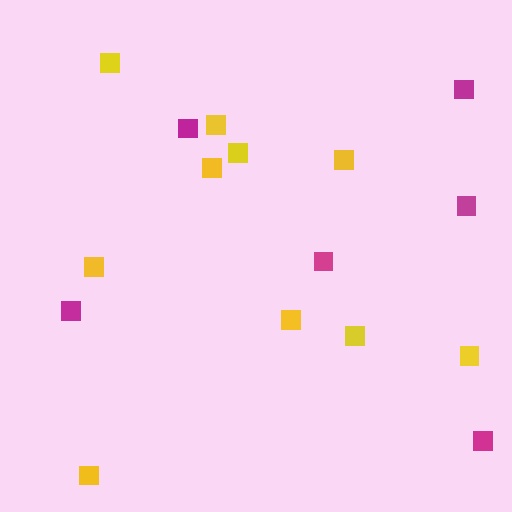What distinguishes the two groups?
There are 2 groups: one group of yellow squares (10) and one group of magenta squares (6).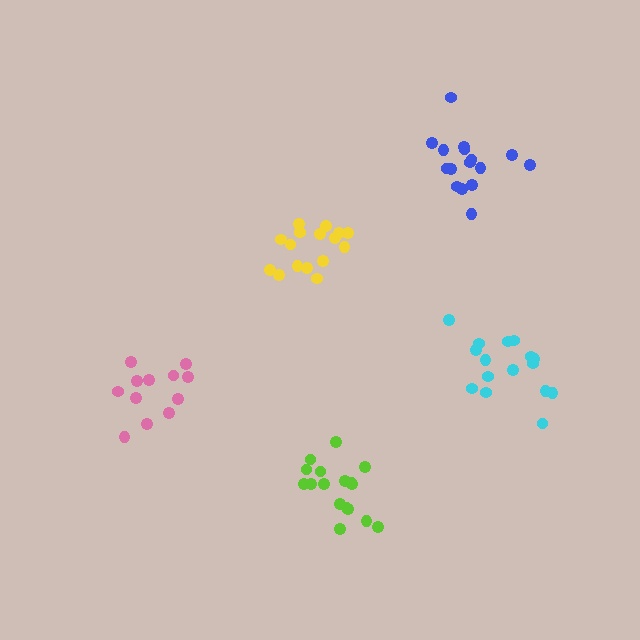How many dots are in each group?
Group 1: 16 dots, Group 2: 16 dots, Group 3: 17 dots, Group 4: 12 dots, Group 5: 16 dots (77 total).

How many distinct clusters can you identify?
There are 5 distinct clusters.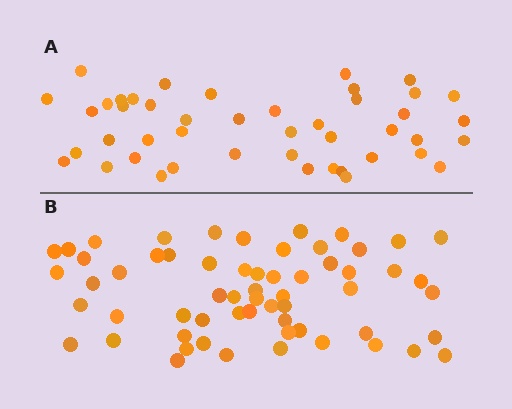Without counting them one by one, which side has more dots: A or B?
Region B (the bottom region) has more dots.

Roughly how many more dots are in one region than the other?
Region B has approximately 15 more dots than region A.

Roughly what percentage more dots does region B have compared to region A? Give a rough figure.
About 35% more.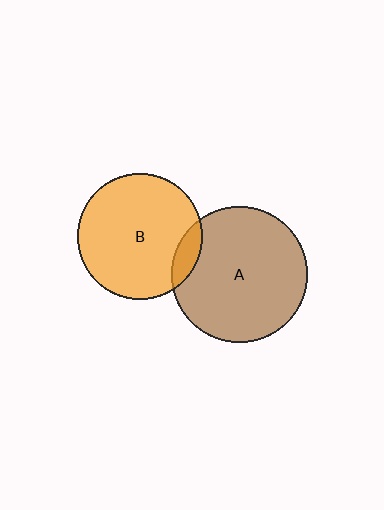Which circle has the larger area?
Circle A (brown).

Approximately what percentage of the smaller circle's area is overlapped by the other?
Approximately 10%.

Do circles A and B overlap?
Yes.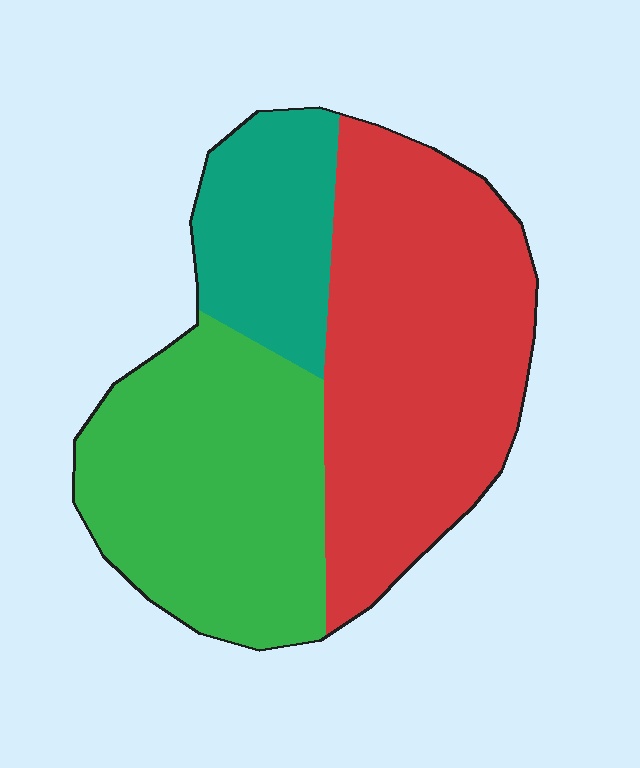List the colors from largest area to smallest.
From largest to smallest: red, green, teal.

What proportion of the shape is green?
Green covers 37% of the shape.